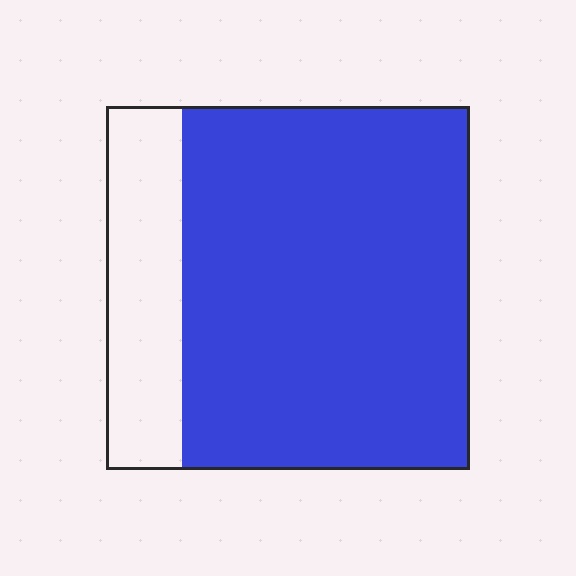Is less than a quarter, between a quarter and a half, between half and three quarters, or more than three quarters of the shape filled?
More than three quarters.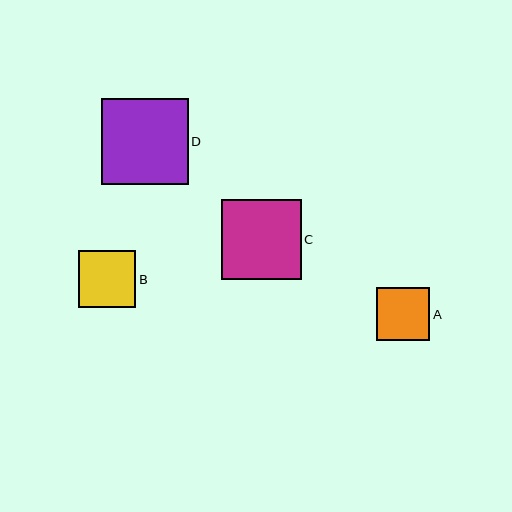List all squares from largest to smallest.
From largest to smallest: D, C, B, A.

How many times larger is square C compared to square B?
Square C is approximately 1.4 times the size of square B.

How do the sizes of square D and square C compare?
Square D and square C are approximately the same size.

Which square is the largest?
Square D is the largest with a size of approximately 86 pixels.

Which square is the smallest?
Square A is the smallest with a size of approximately 53 pixels.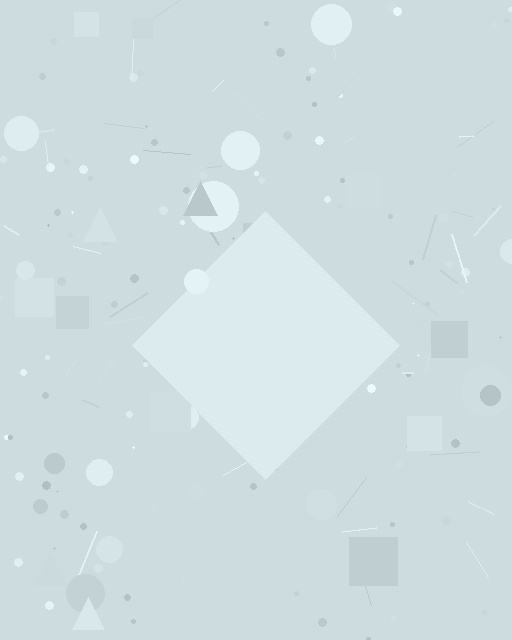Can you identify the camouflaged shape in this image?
The camouflaged shape is a diamond.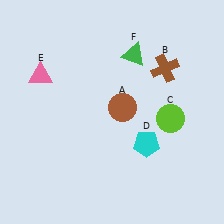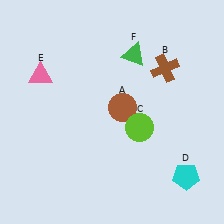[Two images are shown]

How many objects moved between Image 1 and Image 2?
2 objects moved between the two images.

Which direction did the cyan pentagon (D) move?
The cyan pentagon (D) moved right.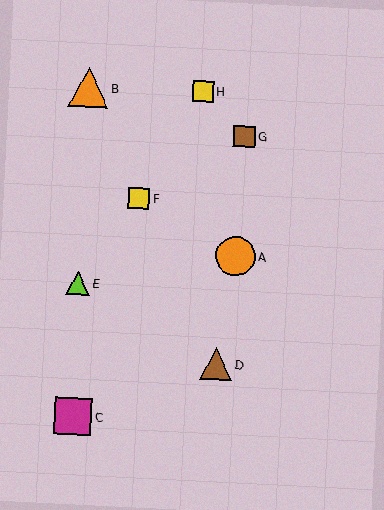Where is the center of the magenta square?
The center of the magenta square is at (73, 416).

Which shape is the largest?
The orange circle (labeled A) is the largest.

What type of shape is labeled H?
Shape H is a yellow square.